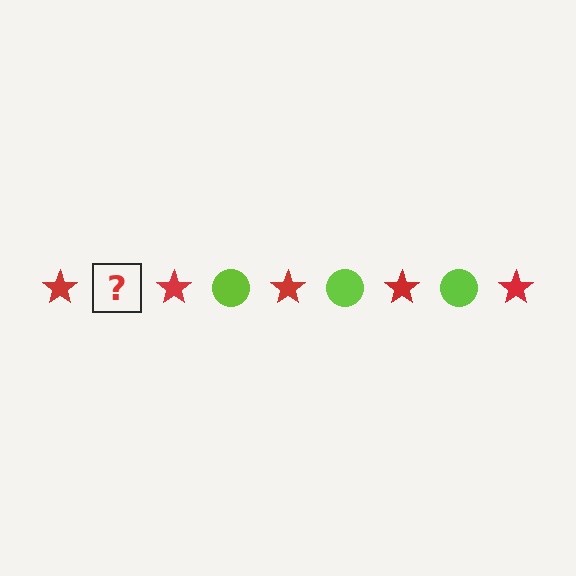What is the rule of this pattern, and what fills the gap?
The rule is that the pattern alternates between red star and lime circle. The gap should be filled with a lime circle.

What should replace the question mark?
The question mark should be replaced with a lime circle.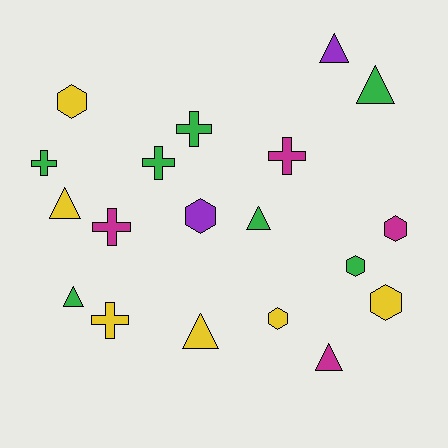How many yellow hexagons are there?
There are 3 yellow hexagons.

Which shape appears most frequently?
Triangle, with 7 objects.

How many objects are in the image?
There are 19 objects.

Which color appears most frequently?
Green, with 7 objects.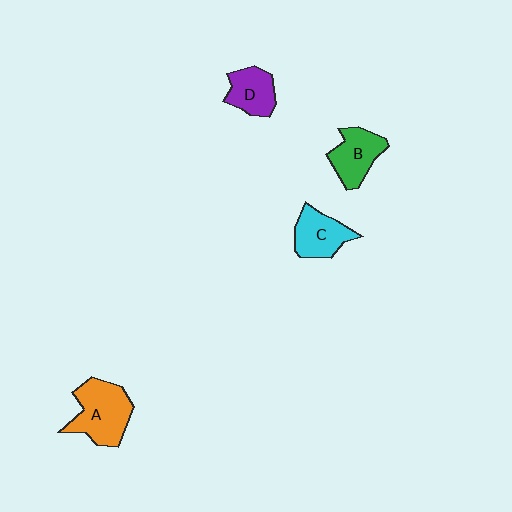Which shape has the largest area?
Shape A (orange).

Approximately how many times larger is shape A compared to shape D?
Approximately 1.6 times.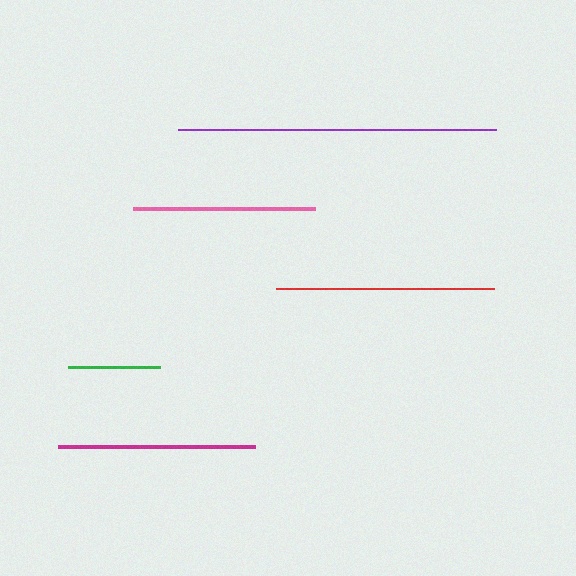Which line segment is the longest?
The purple line is the longest at approximately 317 pixels.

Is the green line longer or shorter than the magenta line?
The magenta line is longer than the green line.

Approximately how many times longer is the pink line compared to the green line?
The pink line is approximately 2.0 times the length of the green line.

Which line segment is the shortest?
The green line is the shortest at approximately 92 pixels.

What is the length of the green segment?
The green segment is approximately 92 pixels long.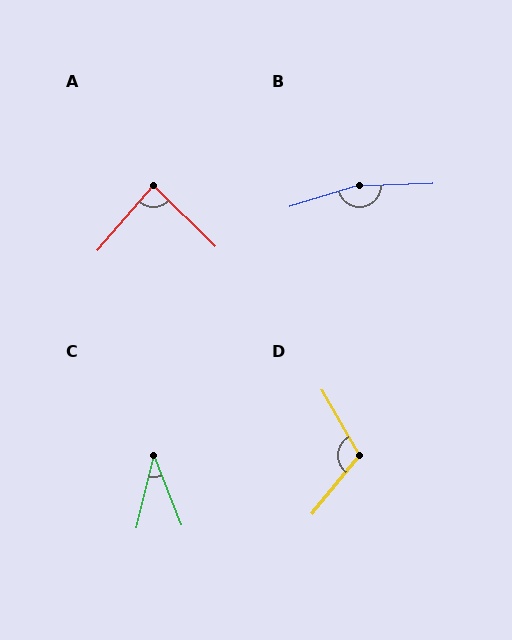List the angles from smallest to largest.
C (36°), A (86°), D (111°), B (165°).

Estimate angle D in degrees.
Approximately 111 degrees.